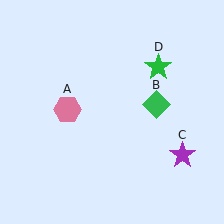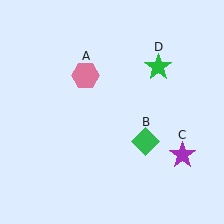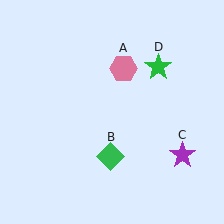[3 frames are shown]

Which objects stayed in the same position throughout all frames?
Purple star (object C) and green star (object D) remained stationary.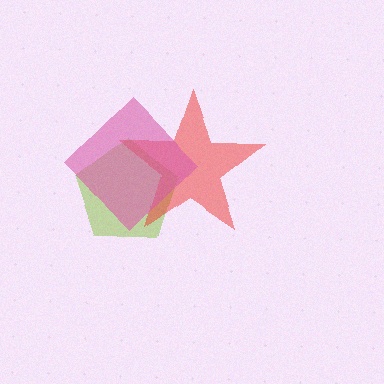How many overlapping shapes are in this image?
There are 3 overlapping shapes in the image.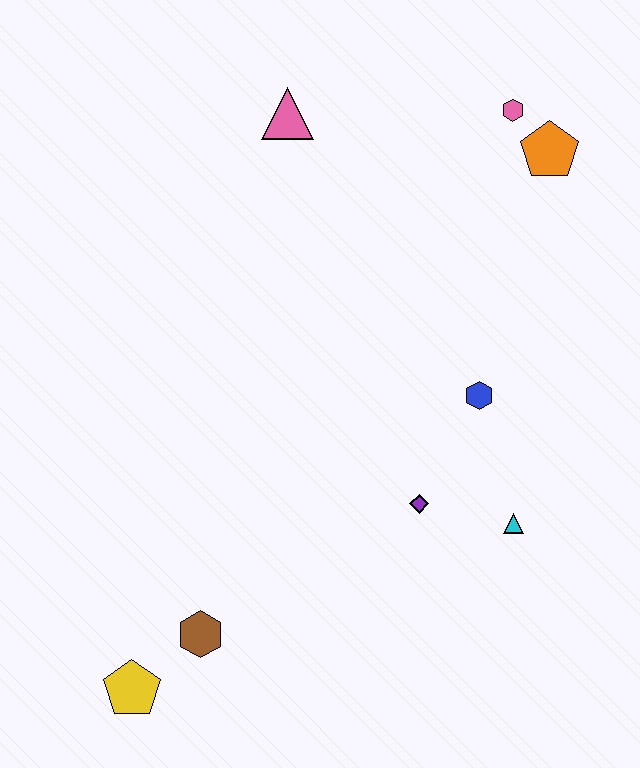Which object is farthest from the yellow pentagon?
The pink hexagon is farthest from the yellow pentagon.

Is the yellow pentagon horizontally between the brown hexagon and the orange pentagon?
No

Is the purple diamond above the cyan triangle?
Yes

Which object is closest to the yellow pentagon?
The brown hexagon is closest to the yellow pentagon.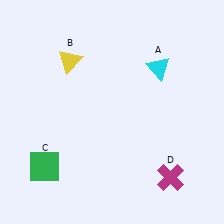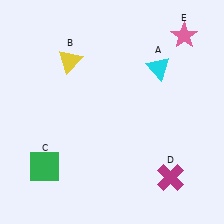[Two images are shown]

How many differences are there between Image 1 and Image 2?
There is 1 difference between the two images.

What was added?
A pink star (E) was added in Image 2.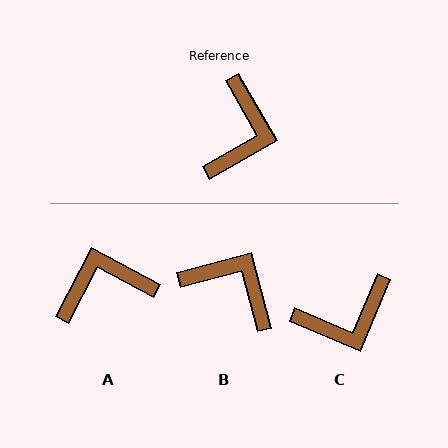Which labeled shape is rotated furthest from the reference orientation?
A, about 122 degrees away.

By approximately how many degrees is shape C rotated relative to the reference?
Approximately 53 degrees clockwise.